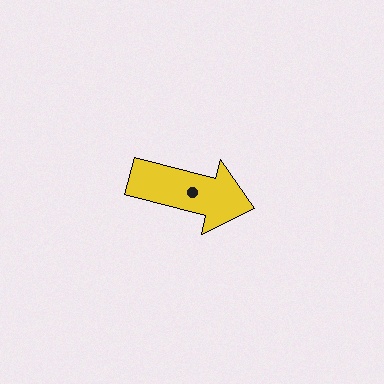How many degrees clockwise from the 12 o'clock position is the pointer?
Approximately 104 degrees.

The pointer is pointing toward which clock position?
Roughly 3 o'clock.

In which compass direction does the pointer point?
East.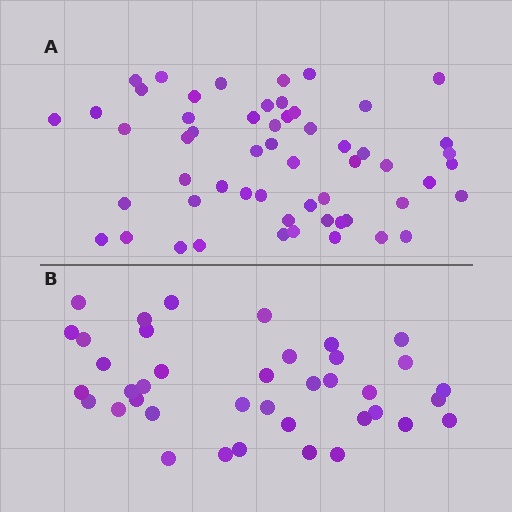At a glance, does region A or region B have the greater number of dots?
Region A (the top region) has more dots.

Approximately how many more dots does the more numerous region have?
Region A has approximately 15 more dots than region B.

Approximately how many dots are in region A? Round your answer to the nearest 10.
About 60 dots. (The exact count is 56, which rounds to 60.)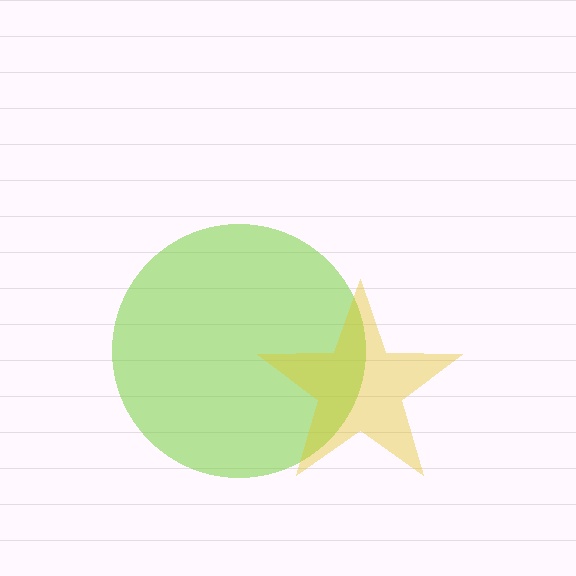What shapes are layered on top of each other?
The layered shapes are: a lime circle, a yellow star.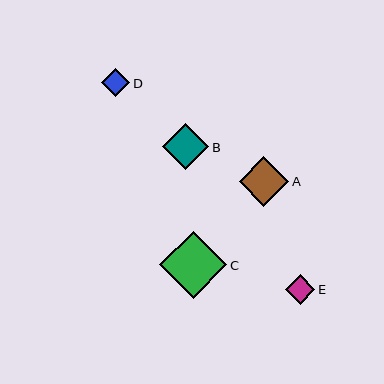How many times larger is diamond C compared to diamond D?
Diamond C is approximately 2.4 times the size of diamond D.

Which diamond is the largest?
Diamond C is the largest with a size of approximately 67 pixels.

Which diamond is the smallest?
Diamond D is the smallest with a size of approximately 28 pixels.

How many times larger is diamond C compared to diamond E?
Diamond C is approximately 2.3 times the size of diamond E.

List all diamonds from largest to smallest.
From largest to smallest: C, A, B, E, D.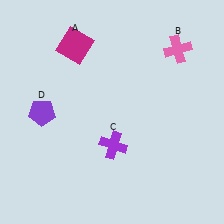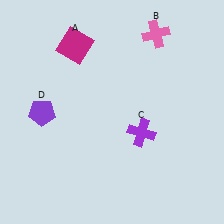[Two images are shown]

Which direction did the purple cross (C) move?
The purple cross (C) moved right.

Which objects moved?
The objects that moved are: the pink cross (B), the purple cross (C).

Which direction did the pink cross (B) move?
The pink cross (B) moved left.